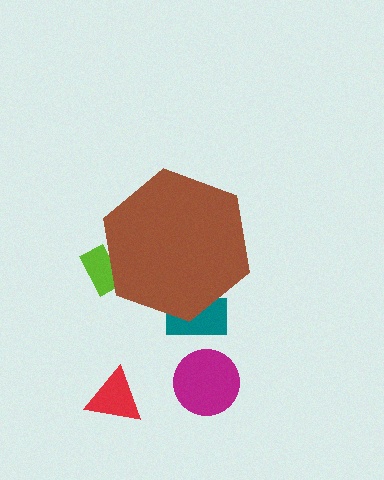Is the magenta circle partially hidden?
No, the magenta circle is fully visible.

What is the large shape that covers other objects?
A brown hexagon.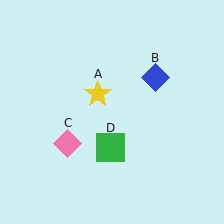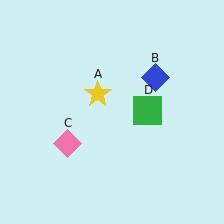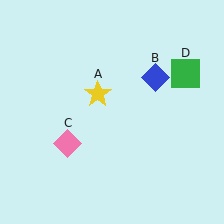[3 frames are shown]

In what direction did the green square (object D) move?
The green square (object D) moved up and to the right.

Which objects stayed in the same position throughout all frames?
Yellow star (object A) and blue diamond (object B) and pink diamond (object C) remained stationary.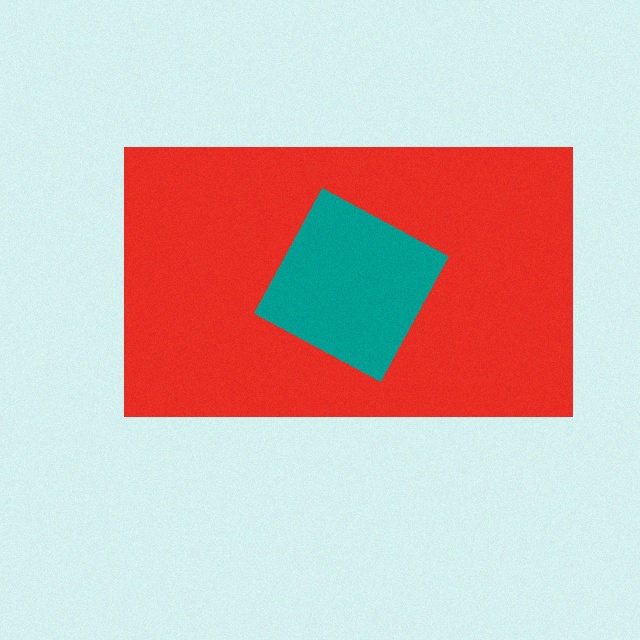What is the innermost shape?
The teal square.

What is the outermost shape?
The red rectangle.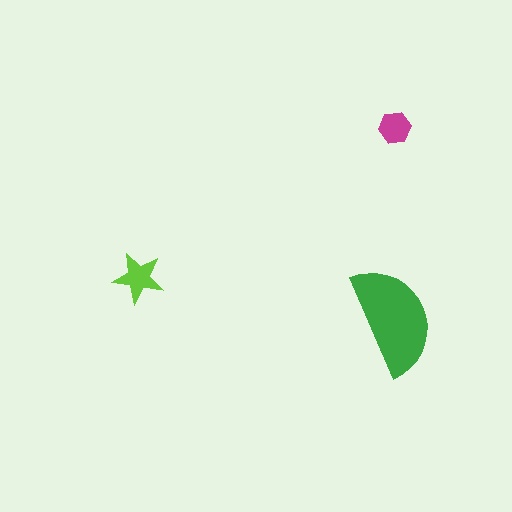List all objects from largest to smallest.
The green semicircle, the lime star, the magenta hexagon.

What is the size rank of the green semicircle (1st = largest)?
1st.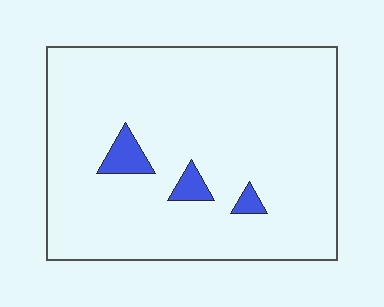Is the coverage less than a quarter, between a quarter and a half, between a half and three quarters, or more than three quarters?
Less than a quarter.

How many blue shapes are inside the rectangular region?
3.